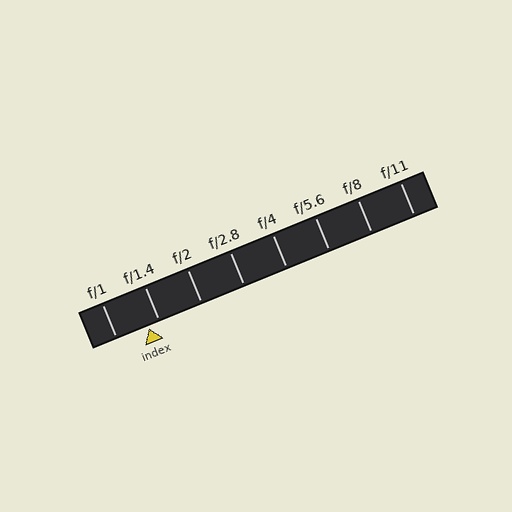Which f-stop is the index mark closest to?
The index mark is closest to f/1.4.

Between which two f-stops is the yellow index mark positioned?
The index mark is between f/1 and f/1.4.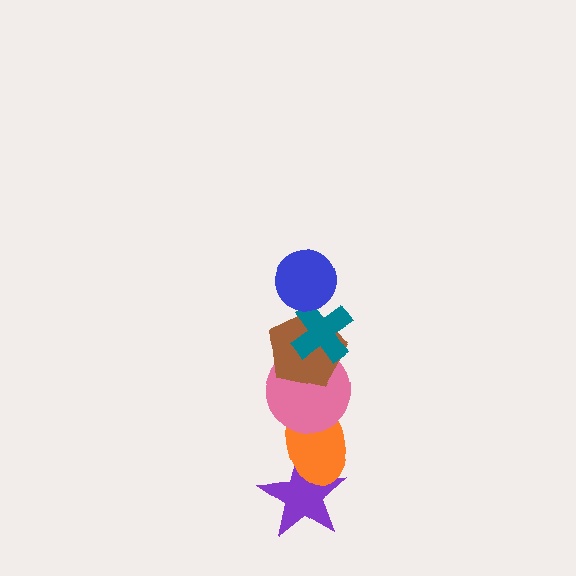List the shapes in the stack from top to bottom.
From top to bottom: the blue circle, the teal cross, the brown pentagon, the pink circle, the orange ellipse, the purple star.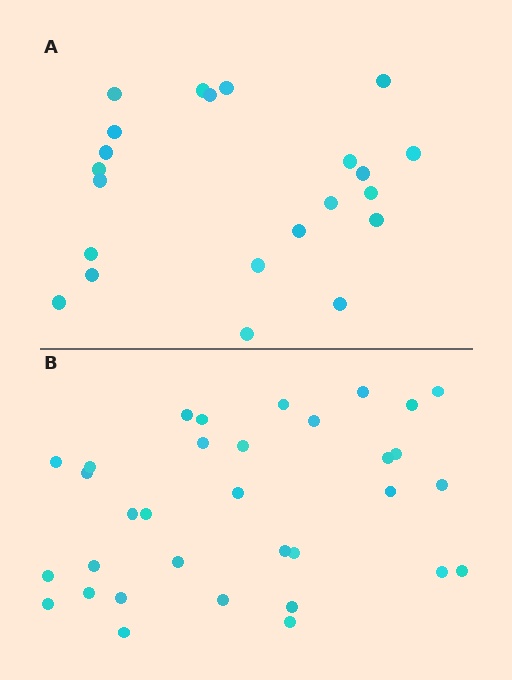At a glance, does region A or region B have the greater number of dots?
Region B (the bottom region) has more dots.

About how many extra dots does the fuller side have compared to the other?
Region B has roughly 12 or so more dots than region A.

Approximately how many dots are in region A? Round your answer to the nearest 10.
About 20 dots. (The exact count is 22, which rounds to 20.)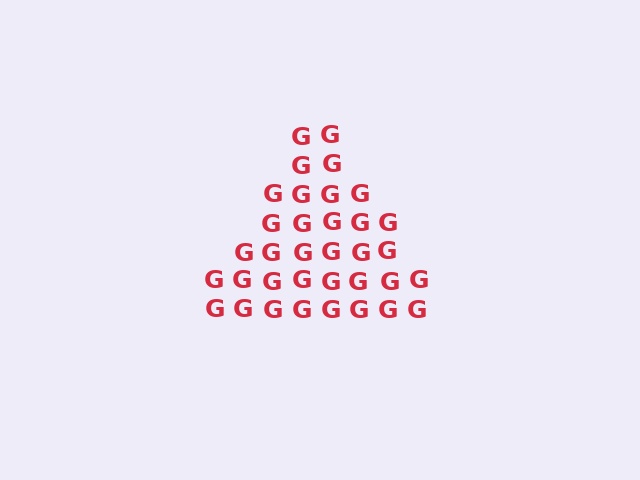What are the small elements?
The small elements are letter G's.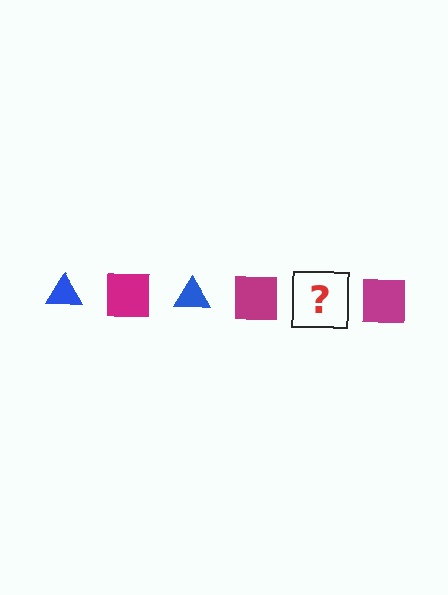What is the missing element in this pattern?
The missing element is a blue triangle.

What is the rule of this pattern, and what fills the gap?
The rule is that the pattern alternates between blue triangle and magenta square. The gap should be filled with a blue triangle.